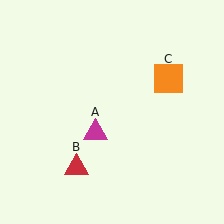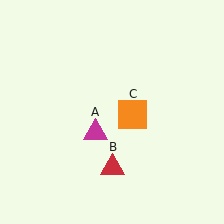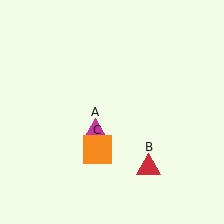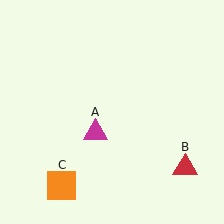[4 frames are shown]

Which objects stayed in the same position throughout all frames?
Magenta triangle (object A) remained stationary.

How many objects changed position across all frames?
2 objects changed position: red triangle (object B), orange square (object C).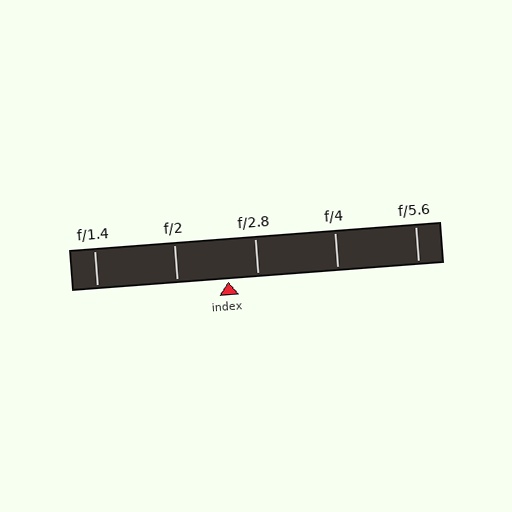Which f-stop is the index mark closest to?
The index mark is closest to f/2.8.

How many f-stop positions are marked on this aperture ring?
There are 5 f-stop positions marked.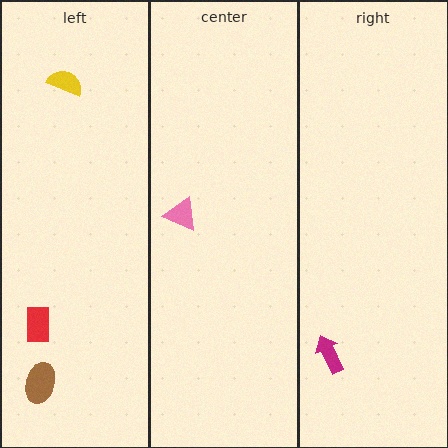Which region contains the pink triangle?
The center region.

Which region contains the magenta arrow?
The right region.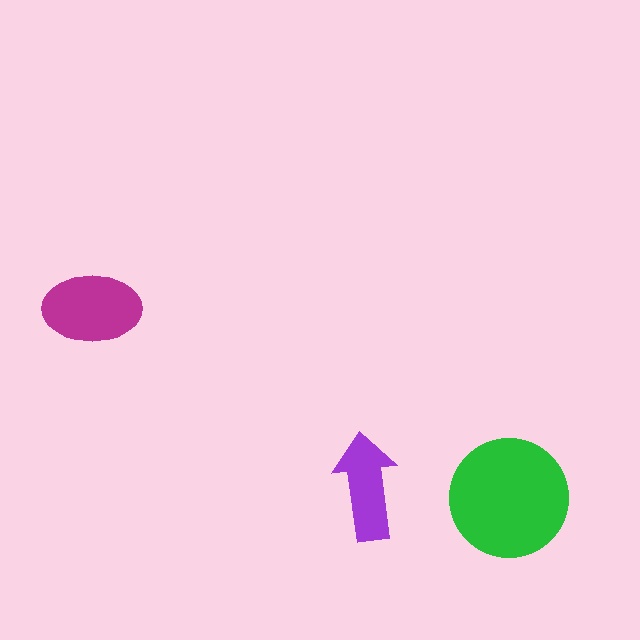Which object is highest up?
The magenta ellipse is topmost.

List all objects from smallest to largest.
The purple arrow, the magenta ellipse, the green circle.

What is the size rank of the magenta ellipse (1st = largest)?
2nd.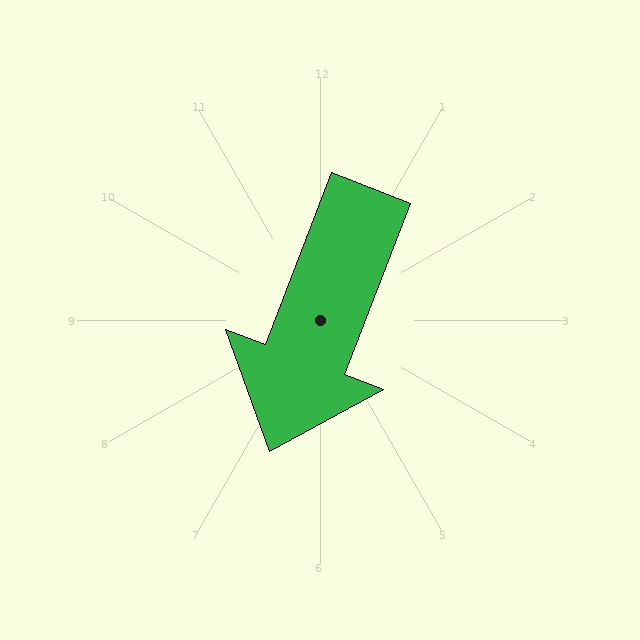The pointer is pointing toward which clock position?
Roughly 7 o'clock.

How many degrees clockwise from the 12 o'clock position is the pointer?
Approximately 201 degrees.